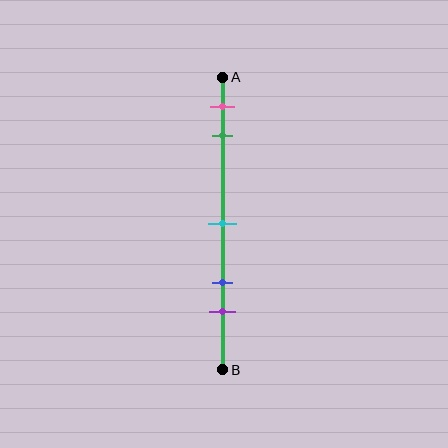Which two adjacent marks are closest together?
The pink and green marks are the closest adjacent pair.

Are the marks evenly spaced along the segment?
No, the marks are not evenly spaced.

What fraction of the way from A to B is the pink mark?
The pink mark is approximately 10% (0.1) of the way from A to B.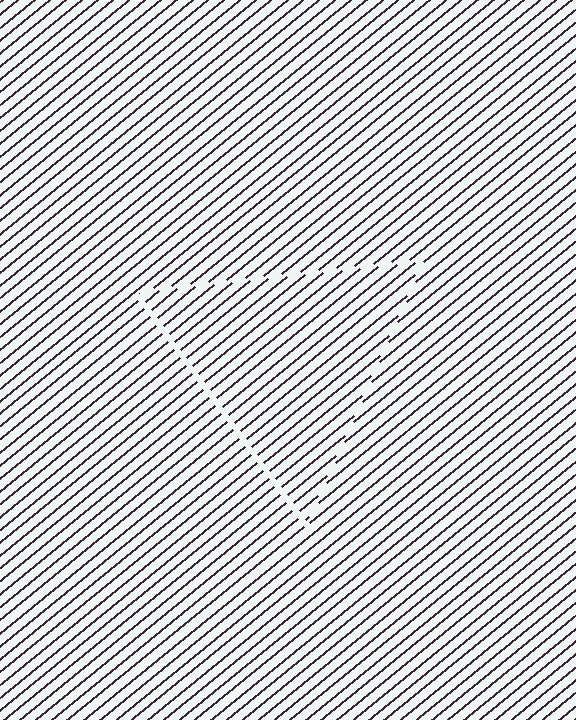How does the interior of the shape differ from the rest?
The interior of the shape contains the same grating, shifted by half a period — the contour is defined by the phase discontinuity where line-ends from the inner and outer gratings abut.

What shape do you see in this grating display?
An illusory triangle. The interior of the shape contains the same grating, shifted by half a period — the contour is defined by the phase discontinuity where line-ends from the inner and outer gratings abut.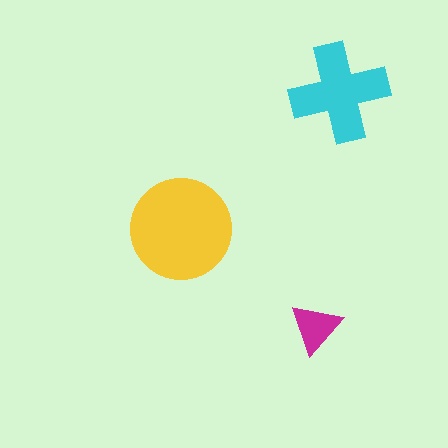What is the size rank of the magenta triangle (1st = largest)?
3rd.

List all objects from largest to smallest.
The yellow circle, the cyan cross, the magenta triangle.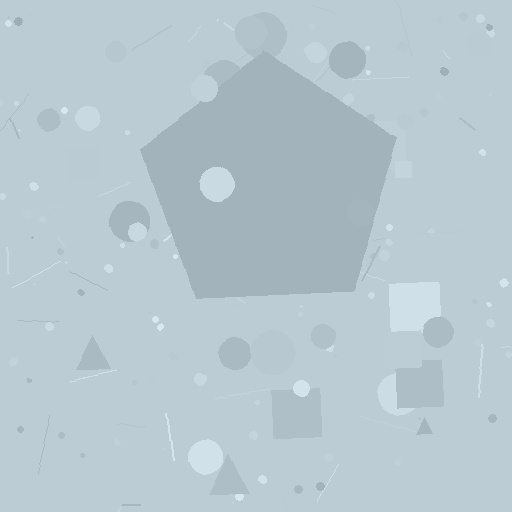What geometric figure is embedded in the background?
A pentagon is embedded in the background.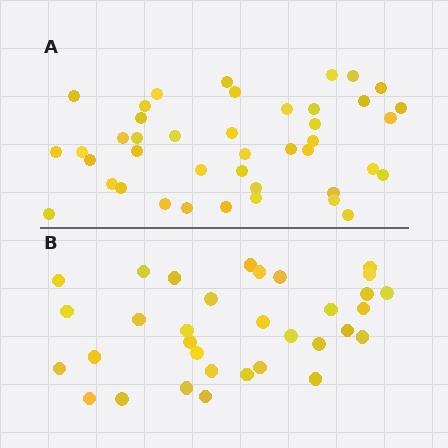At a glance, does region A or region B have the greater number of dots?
Region A (the top region) has more dots.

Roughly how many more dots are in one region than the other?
Region A has roughly 8 or so more dots than region B.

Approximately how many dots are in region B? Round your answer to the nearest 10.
About 30 dots. (The exact count is 33, which rounds to 30.)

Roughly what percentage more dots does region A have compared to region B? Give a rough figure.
About 25% more.